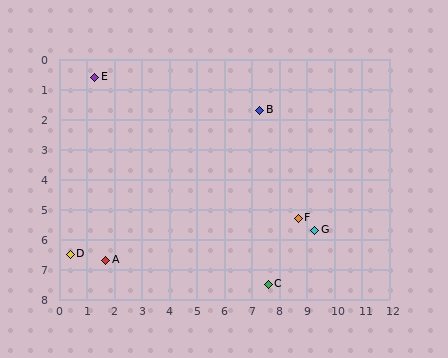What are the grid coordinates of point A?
Point A is at approximately (1.7, 6.7).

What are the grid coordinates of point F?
Point F is at approximately (8.7, 5.3).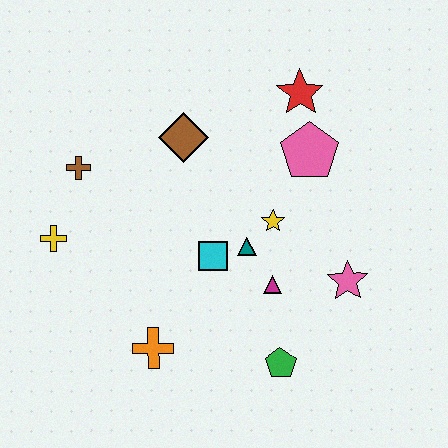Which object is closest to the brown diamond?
The brown cross is closest to the brown diamond.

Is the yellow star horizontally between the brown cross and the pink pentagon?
Yes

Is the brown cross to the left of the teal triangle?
Yes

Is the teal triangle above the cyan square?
Yes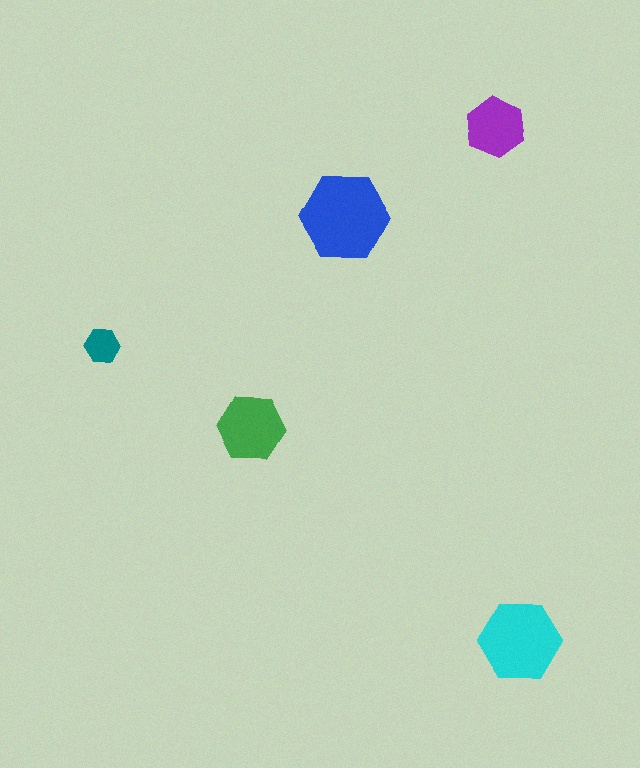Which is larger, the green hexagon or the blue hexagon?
The blue one.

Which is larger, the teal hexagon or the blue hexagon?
The blue one.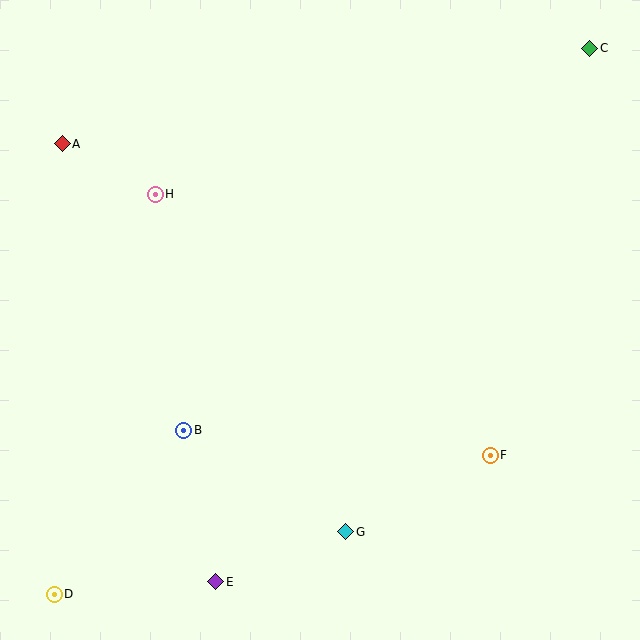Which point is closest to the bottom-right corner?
Point F is closest to the bottom-right corner.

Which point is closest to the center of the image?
Point B at (184, 430) is closest to the center.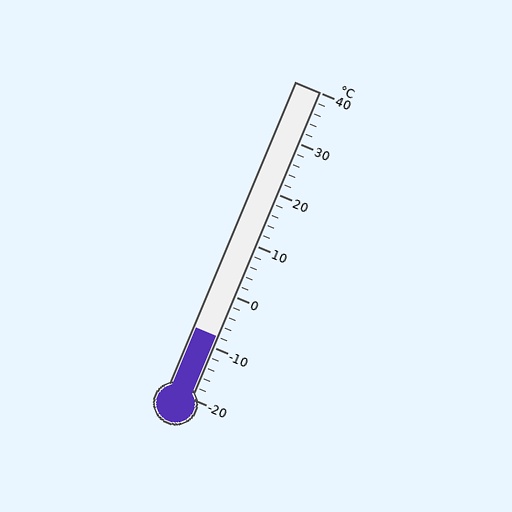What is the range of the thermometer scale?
The thermometer scale ranges from -20°C to 40°C.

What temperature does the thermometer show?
The thermometer shows approximately -8°C.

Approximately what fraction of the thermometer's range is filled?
The thermometer is filled to approximately 20% of its range.